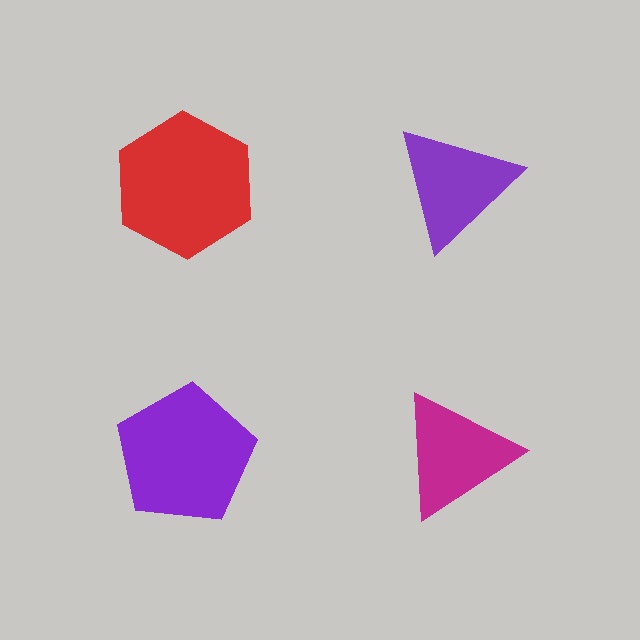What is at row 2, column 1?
A purple pentagon.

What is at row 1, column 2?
A purple triangle.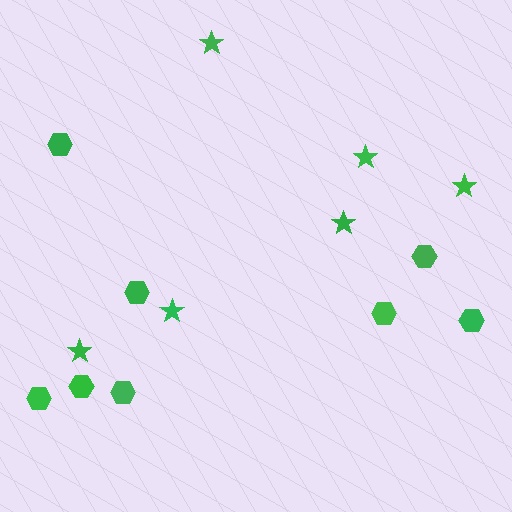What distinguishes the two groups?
There are 2 groups: one group of hexagons (8) and one group of stars (6).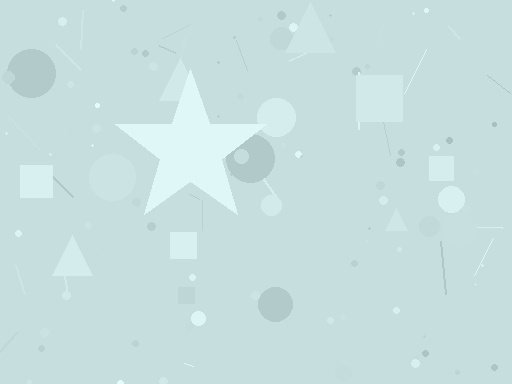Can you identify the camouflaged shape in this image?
The camouflaged shape is a star.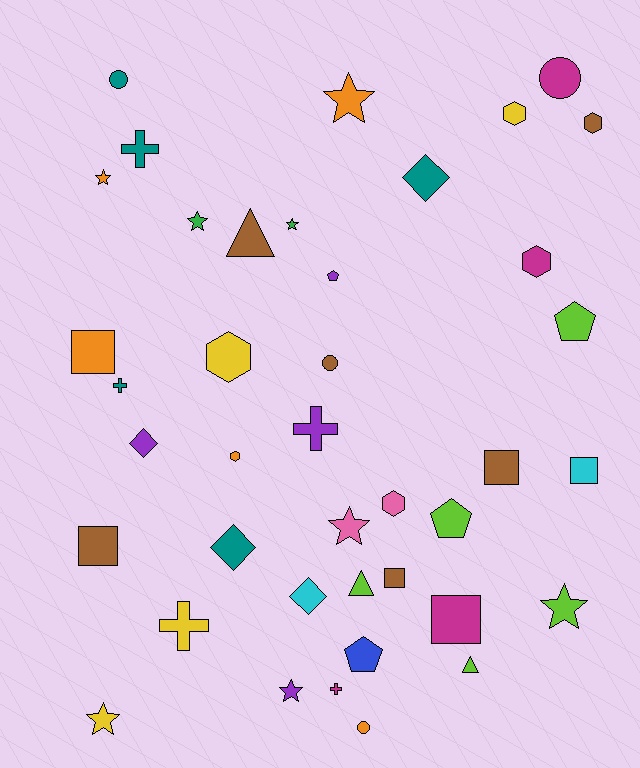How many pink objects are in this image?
There are 2 pink objects.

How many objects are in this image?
There are 40 objects.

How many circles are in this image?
There are 4 circles.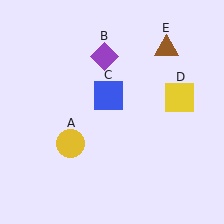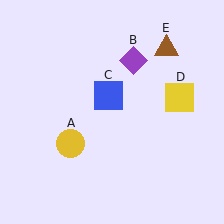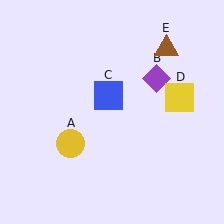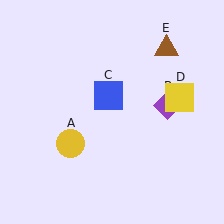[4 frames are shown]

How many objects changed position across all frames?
1 object changed position: purple diamond (object B).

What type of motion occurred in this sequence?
The purple diamond (object B) rotated clockwise around the center of the scene.